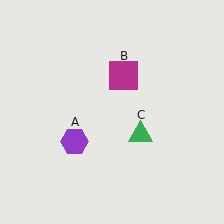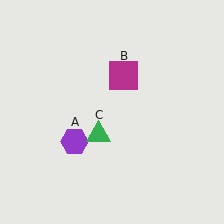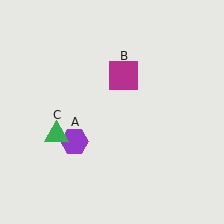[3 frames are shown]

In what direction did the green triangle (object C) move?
The green triangle (object C) moved left.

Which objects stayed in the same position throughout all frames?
Purple hexagon (object A) and magenta square (object B) remained stationary.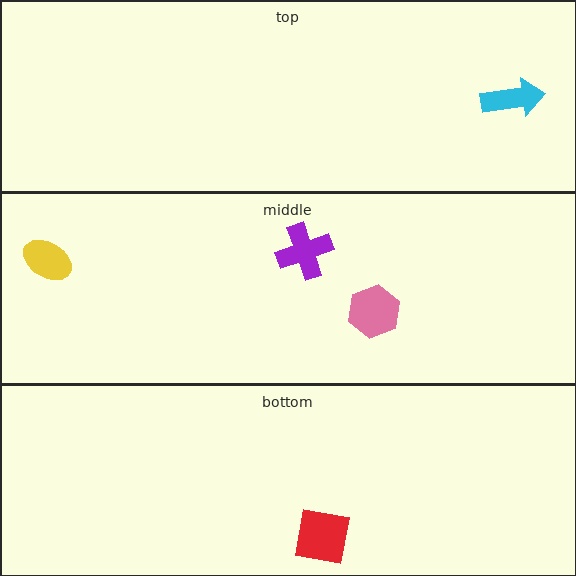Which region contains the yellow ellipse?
The middle region.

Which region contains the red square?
The bottom region.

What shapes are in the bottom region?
The red square.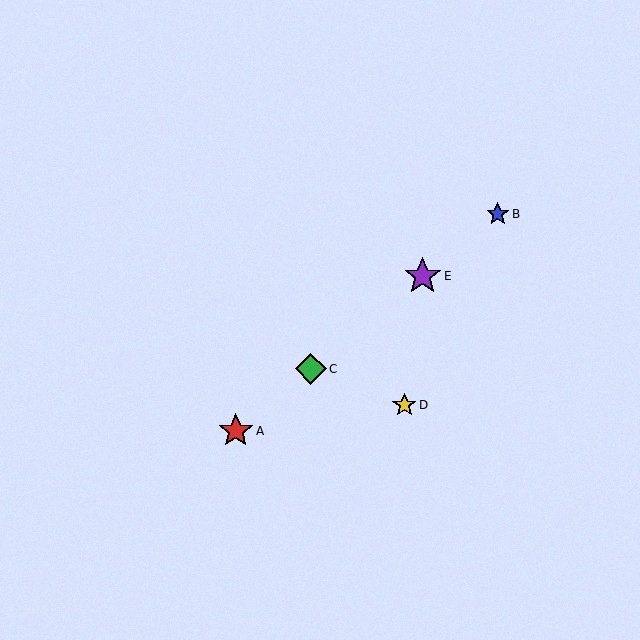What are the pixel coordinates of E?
Object E is at (423, 276).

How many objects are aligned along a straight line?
4 objects (A, B, C, E) are aligned along a straight line.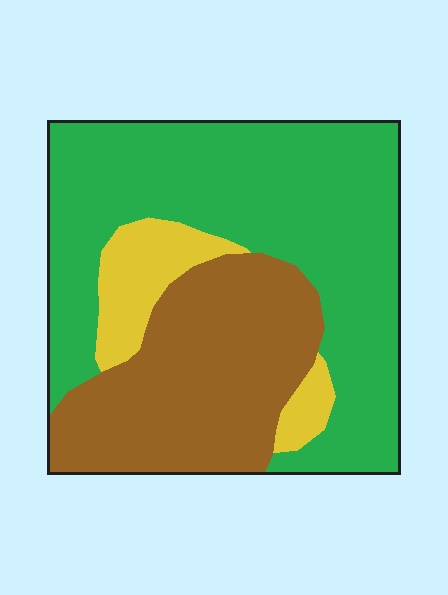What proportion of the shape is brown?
Brown takes up between a sixth and a third of the shape.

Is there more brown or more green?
Green.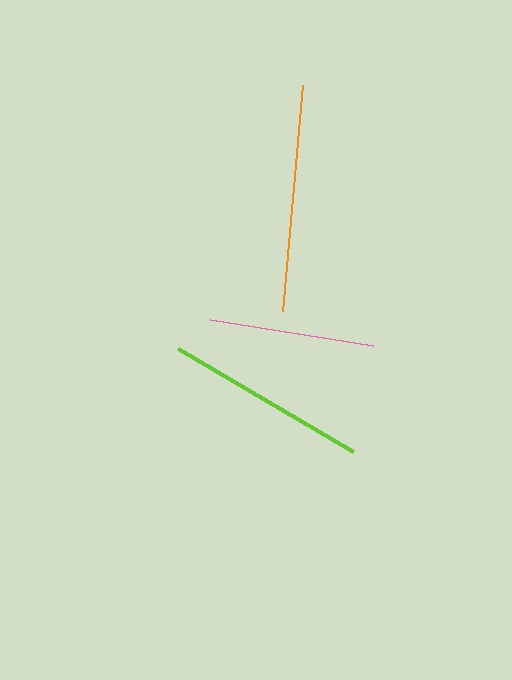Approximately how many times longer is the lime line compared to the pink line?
The lime line is approximately 1.2 times the length of the pink line.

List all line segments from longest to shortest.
From longest to shortest: orange, lime, pink.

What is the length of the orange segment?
The orange segment is approximately 227 pixels long.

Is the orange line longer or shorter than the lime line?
The orange line is longer than the lime line.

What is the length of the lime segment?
The lime segment is approximately 203 pixels long.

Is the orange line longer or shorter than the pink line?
The orange line is longer than the pink line.